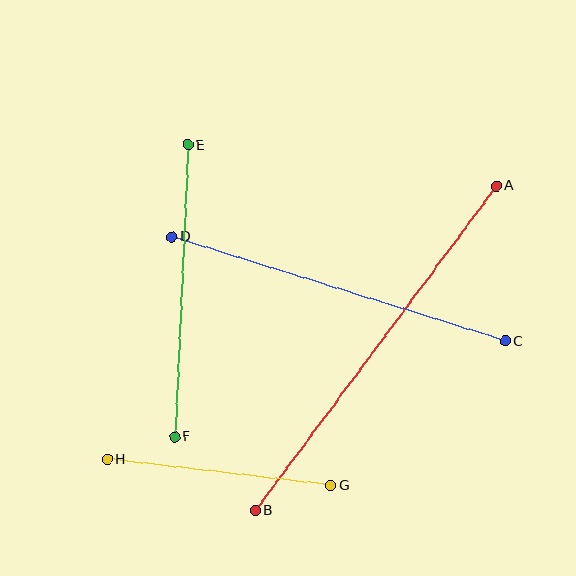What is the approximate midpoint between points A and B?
The midpoint is at approximately (376, 348) pixels.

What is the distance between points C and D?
The distance is approximately 349 pixels.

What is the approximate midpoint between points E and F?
The midpoint is at approximately (181, 291) pixels.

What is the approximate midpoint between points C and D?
The midpoint is at approximately (339, 289) pixels.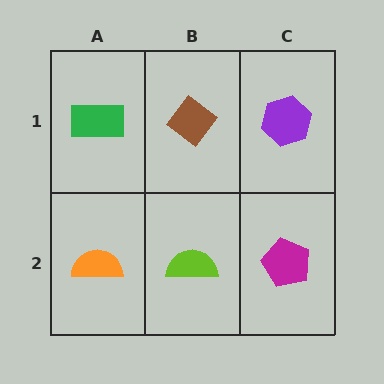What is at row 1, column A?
A green rectangle.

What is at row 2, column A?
An orange semicircle.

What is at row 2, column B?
A lime semicircle.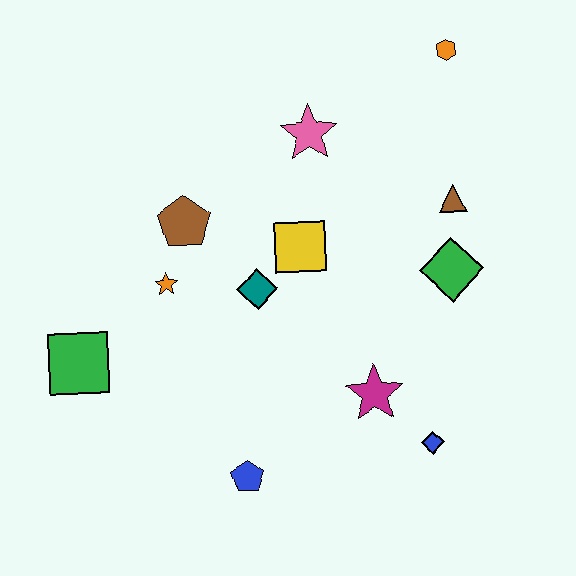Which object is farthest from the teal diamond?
The orange hexagon is farthest from the teal diamond.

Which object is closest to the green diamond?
The brown triangle is closest to the green diamond.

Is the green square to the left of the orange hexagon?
Yes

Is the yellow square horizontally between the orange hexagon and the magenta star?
No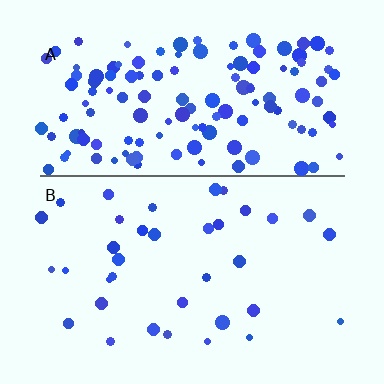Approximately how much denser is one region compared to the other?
Approximately 3.7× — region A over region B.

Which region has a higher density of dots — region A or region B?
A (the top).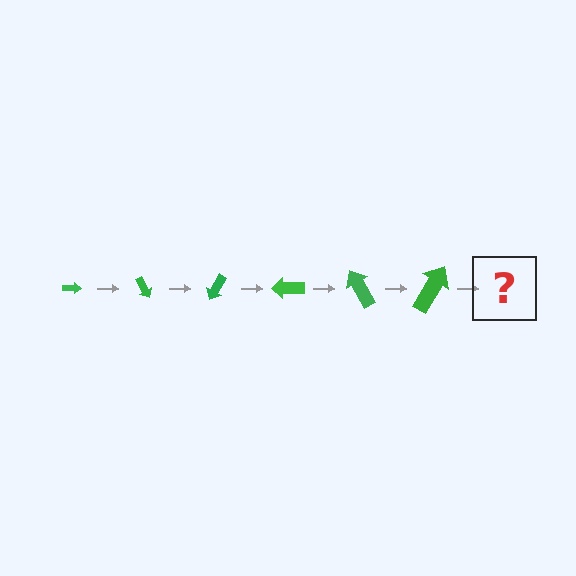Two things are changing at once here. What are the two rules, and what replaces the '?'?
The two rules are that the arrow grows larger each step and it rotates 60 degrees each step. The '?' should be an arrow, larger than the previous one and rotated 360 degrees from the start.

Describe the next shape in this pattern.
It should be an arrow, larger than the previous one and rotated 360 degrees from the start.